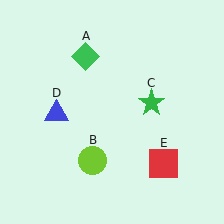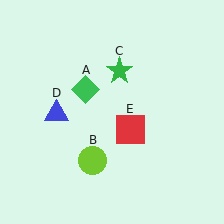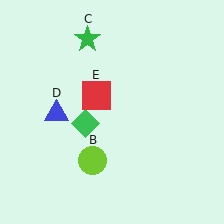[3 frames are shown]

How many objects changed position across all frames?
3 objects changed position: green diamond (object A), green star (object C), red square (object E).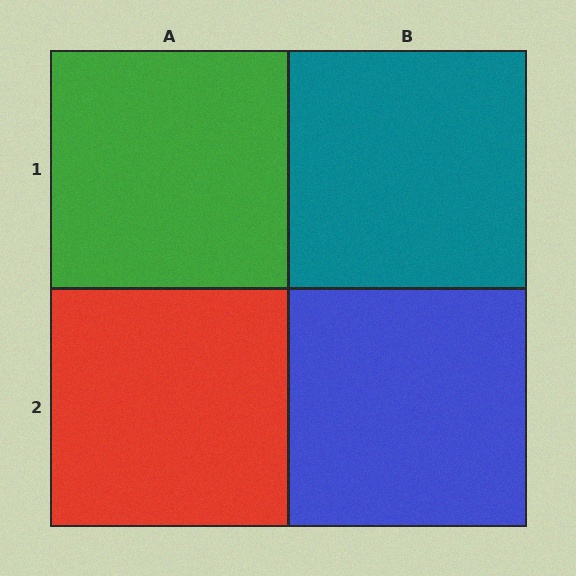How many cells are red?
1 cell is red.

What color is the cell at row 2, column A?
Red.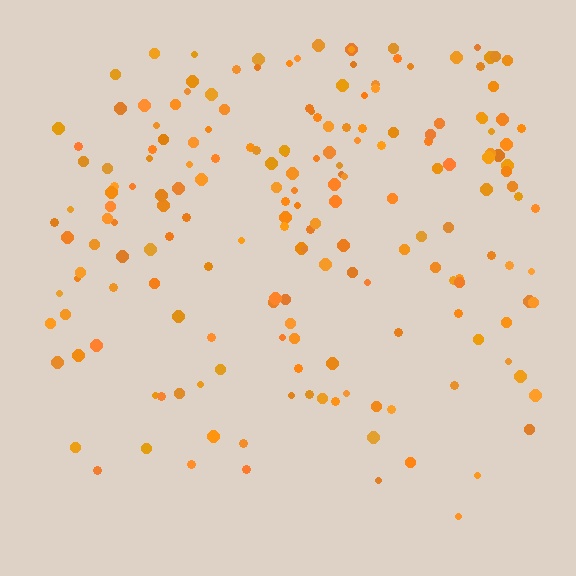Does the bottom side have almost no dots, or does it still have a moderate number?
Still a moderate number, just noticeably fewer than the top.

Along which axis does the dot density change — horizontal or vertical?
Vertical.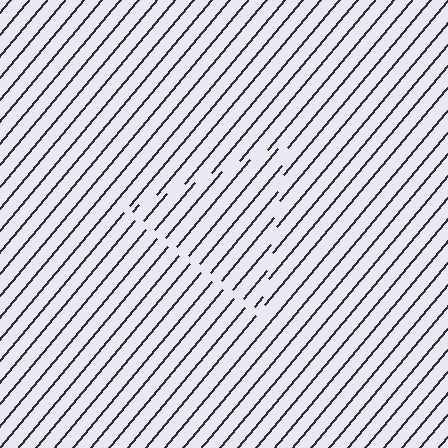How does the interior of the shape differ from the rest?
The interior of the shape contains the same grating, shifted by half a period — the contour is defined by the phase discontinuity where line-ends from the inner and outer gratings abut.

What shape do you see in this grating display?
An illusory triangle. The interior of the shape contains the same grating, shifted by half a period — the contour is defined by the phase discontinuity where line-ends from the inner and outer gratings abut.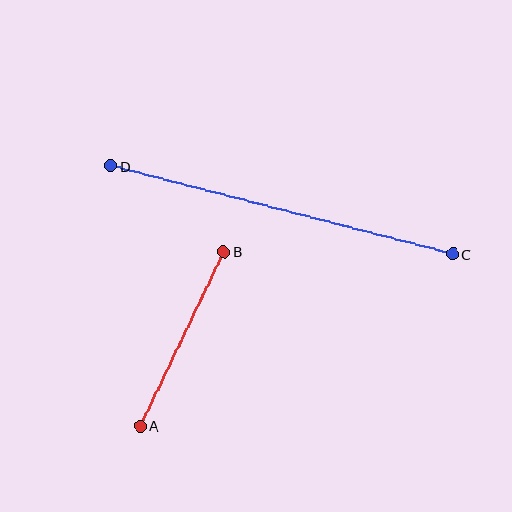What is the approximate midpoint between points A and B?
The midpoint is at approximately (182, 339) pixels.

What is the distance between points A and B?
The distance is approximately 193 pixels.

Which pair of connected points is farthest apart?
Points C and D are farthest apart.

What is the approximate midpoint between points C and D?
The midpoint is at approximately (282, 210) pixels.